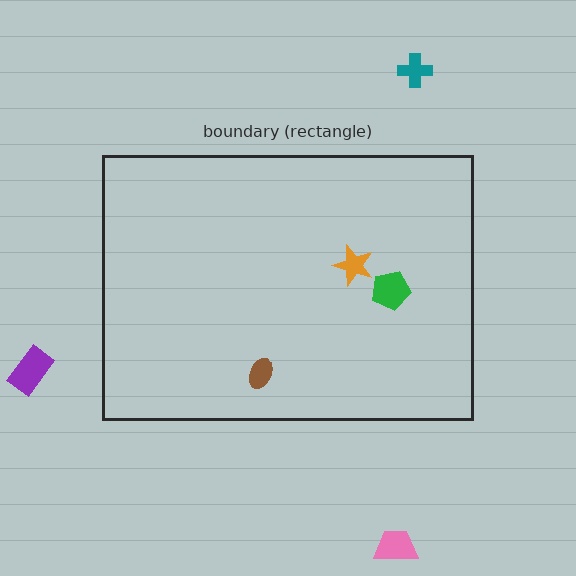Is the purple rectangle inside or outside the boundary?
Outside.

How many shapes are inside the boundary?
3 inside, 3 outside.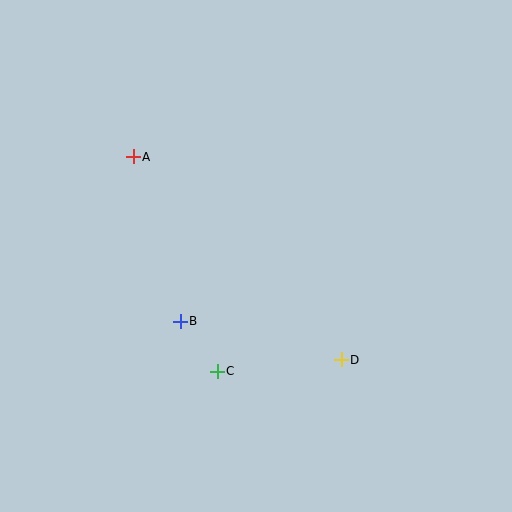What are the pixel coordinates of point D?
Point D is at (341, 360).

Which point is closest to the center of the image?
Point B at (180, 321) is closest to the center.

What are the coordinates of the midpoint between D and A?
The midpoint between D and A is at (237, 258).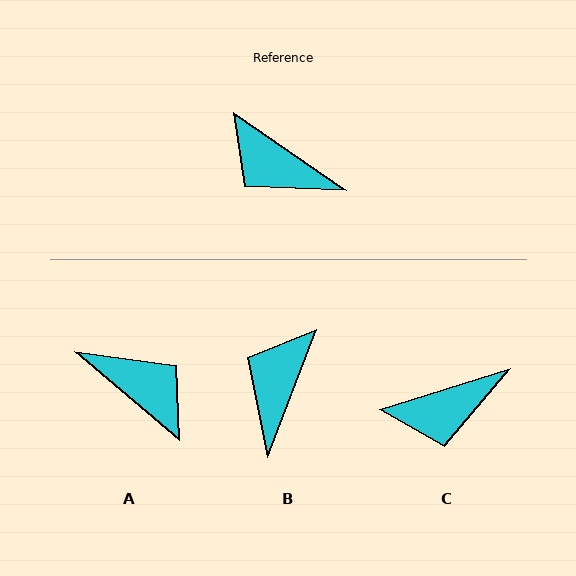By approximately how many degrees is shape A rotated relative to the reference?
Approximately 174 degrees counter-clockwise.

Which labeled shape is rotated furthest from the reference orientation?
A, about 174 degrees away.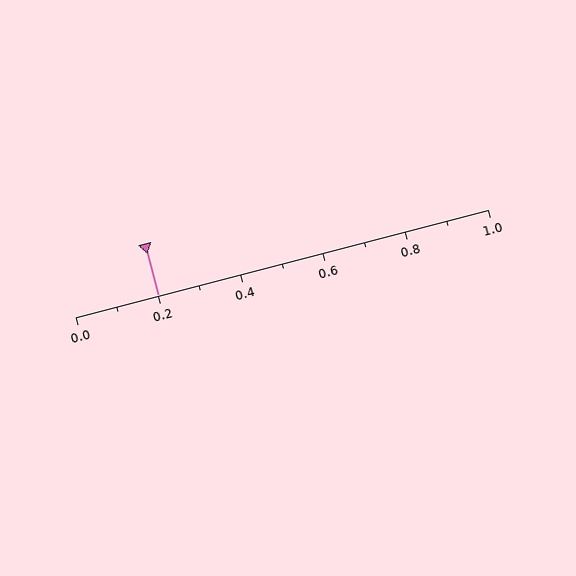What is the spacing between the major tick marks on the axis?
The major ticks are spaced 0.2 apart.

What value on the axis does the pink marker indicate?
The marker indicates approximately 0.2.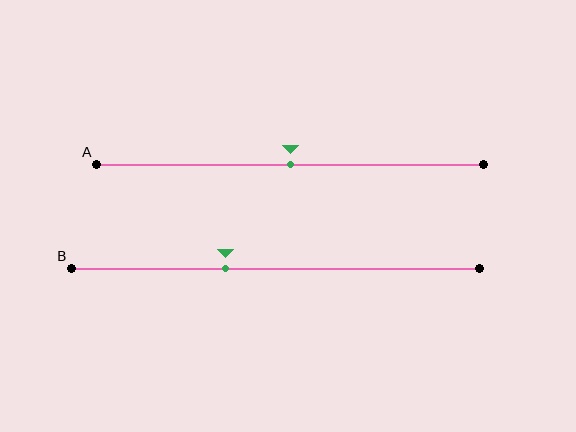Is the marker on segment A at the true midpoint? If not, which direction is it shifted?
Yes, the marker on segment A is at the true midpoint.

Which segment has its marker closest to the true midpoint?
Segment A has its marker closest to the true midpoint.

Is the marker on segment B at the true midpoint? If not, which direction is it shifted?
No, the marker on segment B is shifted to the left by about 12% of the segment length.